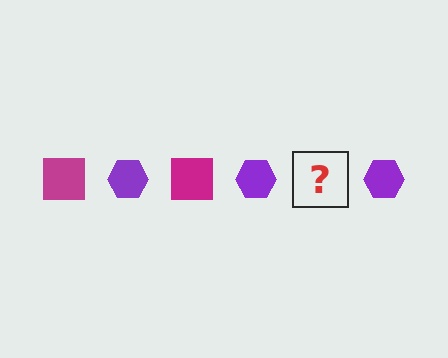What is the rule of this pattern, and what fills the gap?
The rule is that the pattern alternates between magenta square and purple hexagon. The gap should be filled with a magenta square.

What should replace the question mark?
The question mark should be replaced with a magenta square.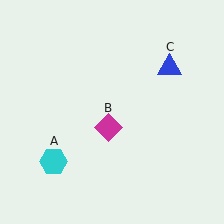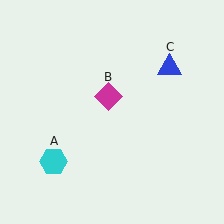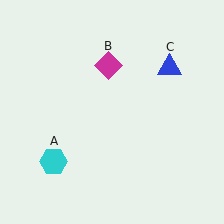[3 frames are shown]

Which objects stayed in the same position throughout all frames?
Cyan hexagon (object A) and blue triangle (object C) remained stationary.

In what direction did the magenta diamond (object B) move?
The magenta diamond (object B) moved up.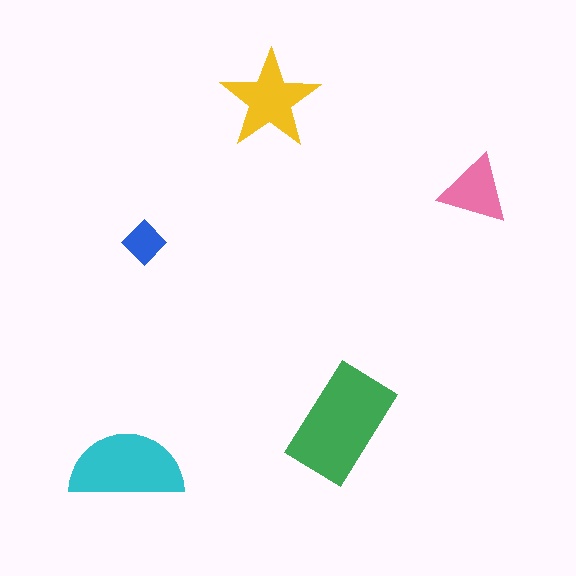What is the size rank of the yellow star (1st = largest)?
3rd.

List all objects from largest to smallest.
The green rectangle, the cyan semicircle, the yellow star, the pink triangle, the blue diamond.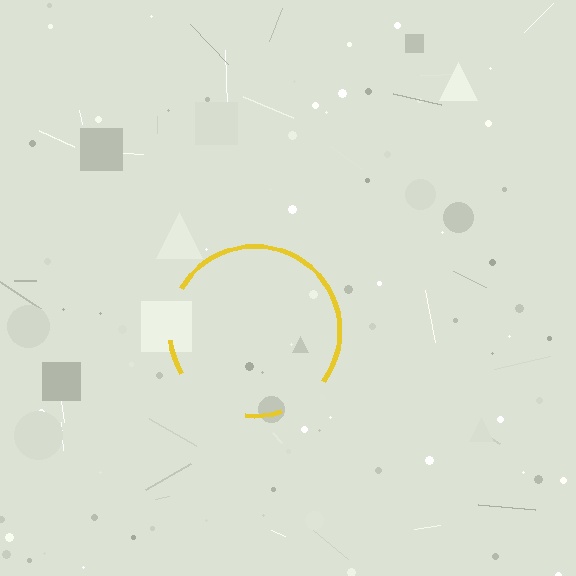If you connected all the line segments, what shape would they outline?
They would outline a circle.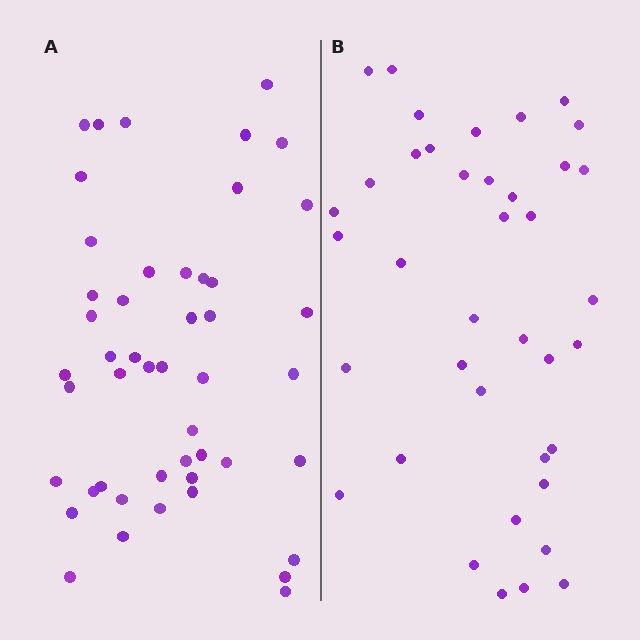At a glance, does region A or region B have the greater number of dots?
Region A (the left region) has more dots.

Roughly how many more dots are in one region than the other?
Region A has roughly 8 or so more dots than region B.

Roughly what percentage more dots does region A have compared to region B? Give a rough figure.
About 25% more.